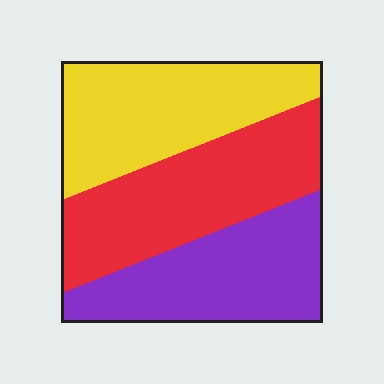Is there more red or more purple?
Red.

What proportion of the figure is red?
Red covers 36% of the figure.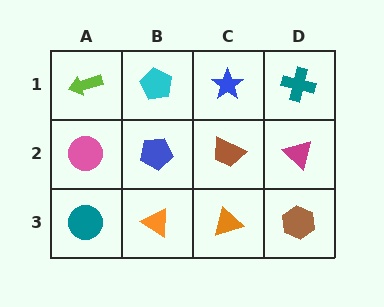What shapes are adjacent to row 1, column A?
A pink circle (row 2, column A), a cyan pentagon (row 1, column B).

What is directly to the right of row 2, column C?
A magenta triangle.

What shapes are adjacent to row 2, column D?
A teal cross (row 1, column D), a brown hexagon (row 3, column D), a brown trapezoid (row 2, column C).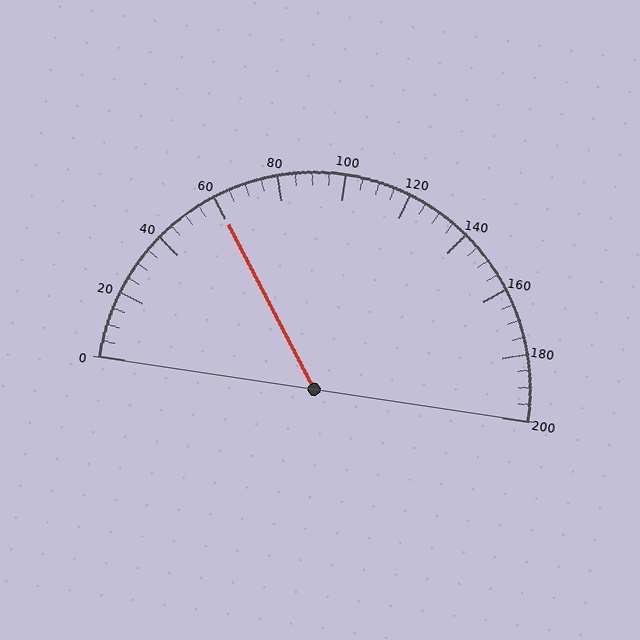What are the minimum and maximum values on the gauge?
The gauge ranges from 0 to 200.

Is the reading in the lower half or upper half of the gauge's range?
The reading is in the lower half of the range (0 to 200).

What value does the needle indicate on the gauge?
The needle indicates approximately 60.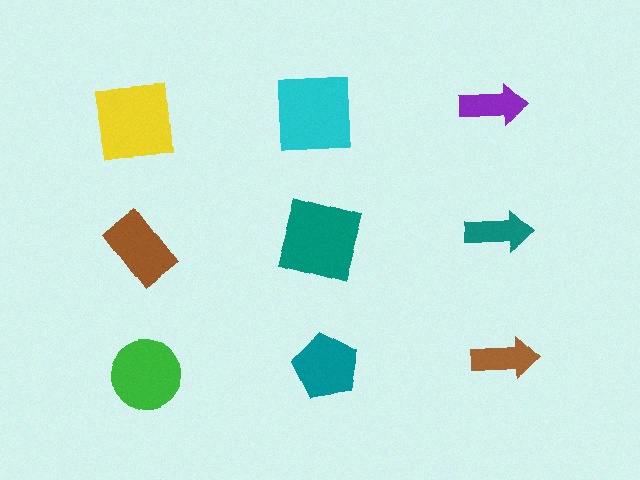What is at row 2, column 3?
A teal arrow.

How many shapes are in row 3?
3 shapes.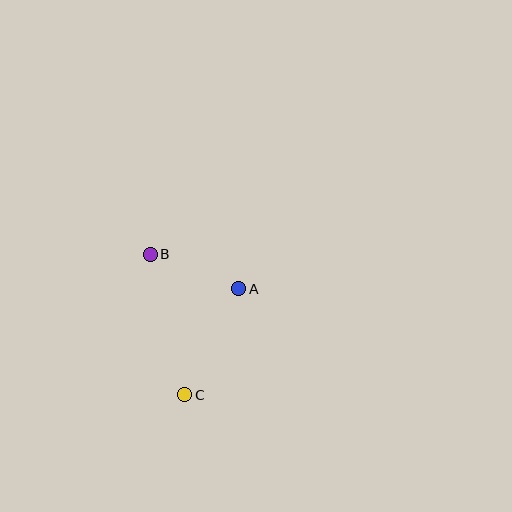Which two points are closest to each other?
Points A and B are closest to each other.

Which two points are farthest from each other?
Points B and C are farthest from each other.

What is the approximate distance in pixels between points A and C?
The distance between A and C is approximately 119 pixels.